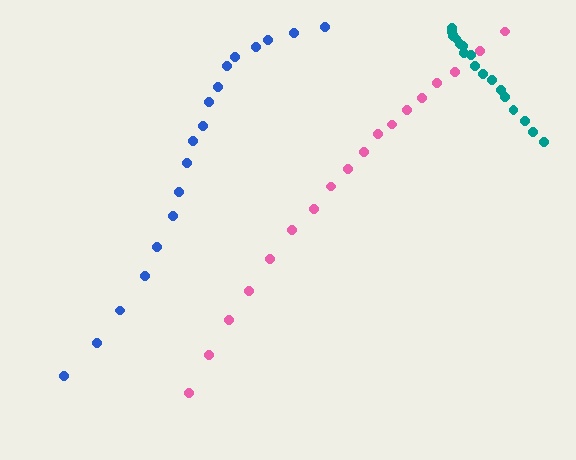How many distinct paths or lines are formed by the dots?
There are 3 distinct paths.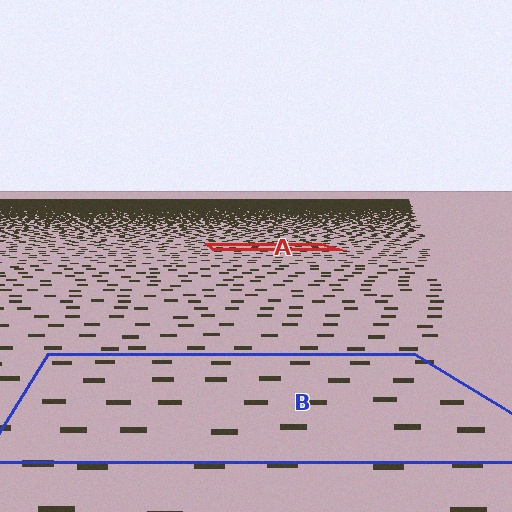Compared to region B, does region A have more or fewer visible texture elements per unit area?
Region A has more texture elements per unit area — they are packed more densely because it is farther away.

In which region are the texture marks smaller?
The texture marks are smaller in region A, because it is farther away.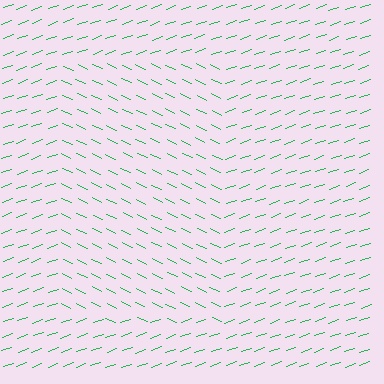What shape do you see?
I see a rectangle.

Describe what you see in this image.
The image is filled with small green line segments. A rectangle region in the image has lines oriented differently from the surrounding lines, creating a visible texture boundary.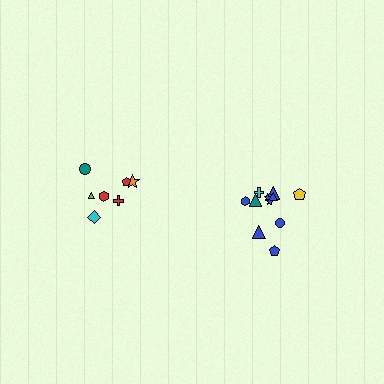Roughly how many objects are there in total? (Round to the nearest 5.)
Roughly 20 objects in total.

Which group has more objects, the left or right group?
The right group.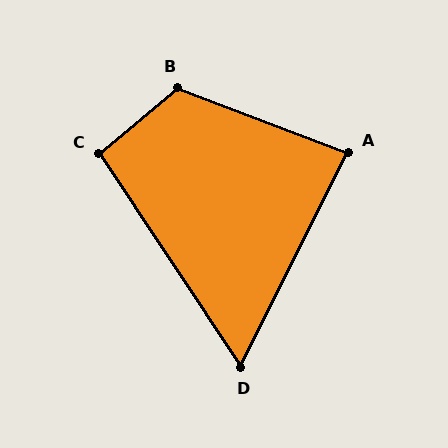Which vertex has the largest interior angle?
B, at approximately 120 degrees.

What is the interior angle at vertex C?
Approximately 96 degrees (obtuse).